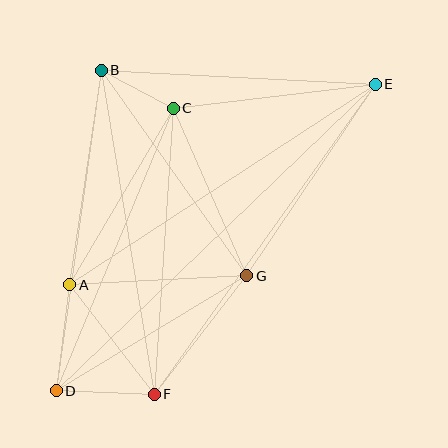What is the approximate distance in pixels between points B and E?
The distance between B and E is approximately 275 pixels.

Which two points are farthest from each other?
Points D and E are farthest from each other.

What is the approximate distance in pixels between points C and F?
The distance between C and F is approximately 286 pixels.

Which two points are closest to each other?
Points B and C are closest to each other.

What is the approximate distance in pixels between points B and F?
The distance between B and F is approximately 328 pixels.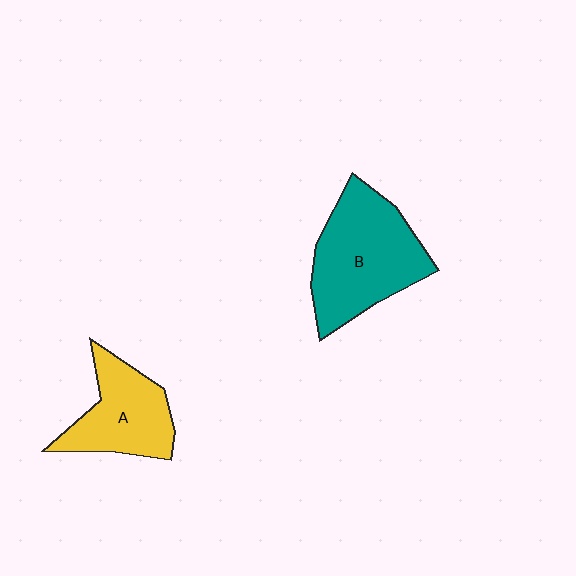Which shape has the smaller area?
Shape A (yellow).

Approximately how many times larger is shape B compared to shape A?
Approximately 1.5 times.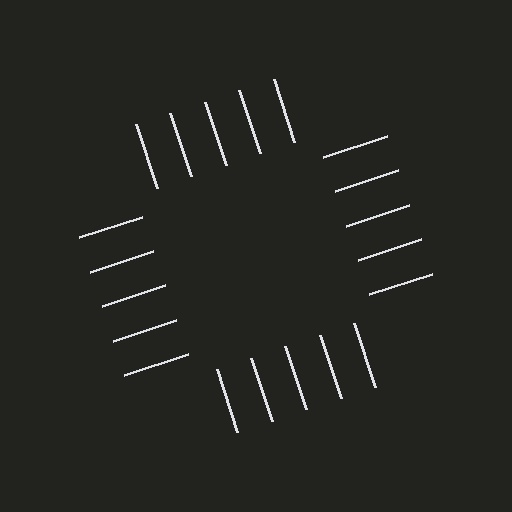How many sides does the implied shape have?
4 sides — the line-ends trace a square.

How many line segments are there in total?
20 — 5 along each of the 4 edges.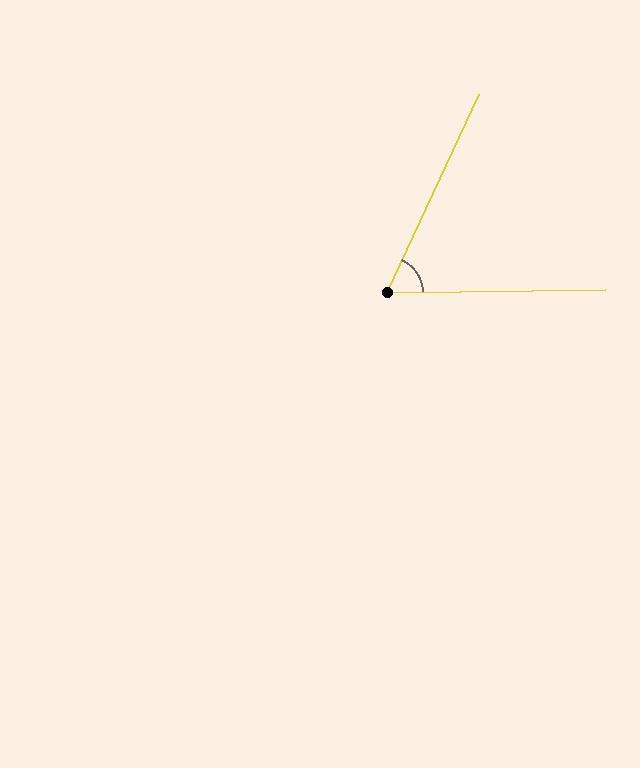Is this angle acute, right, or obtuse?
It is acute.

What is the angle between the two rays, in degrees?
Approximately 64 degrees.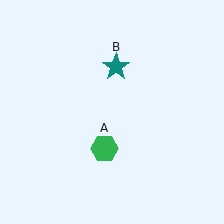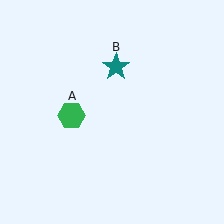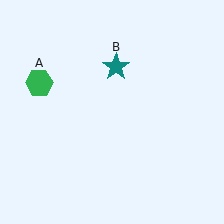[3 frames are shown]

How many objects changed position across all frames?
1 object changed position: green hexagon (object A).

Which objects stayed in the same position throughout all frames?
Teal star (object B) remained stationary.